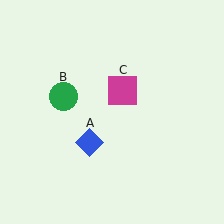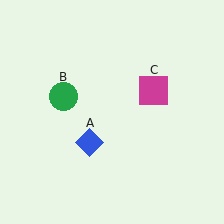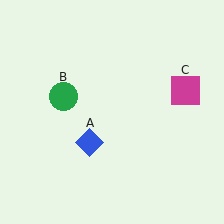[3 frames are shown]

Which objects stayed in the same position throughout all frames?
Blue diamond (object A) and green circle (object B) remained stationary.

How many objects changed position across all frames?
1 object changed position: magenta square (object C).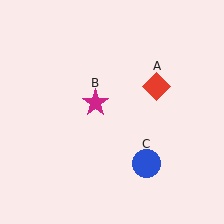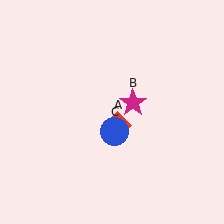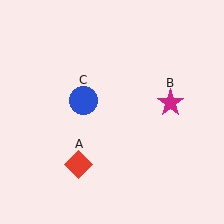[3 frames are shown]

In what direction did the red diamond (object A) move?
The red diamond (object A) moved down and to the left.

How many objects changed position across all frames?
3 objects changed position: red diamond (object A), magenta star (object B), blue circle (object C).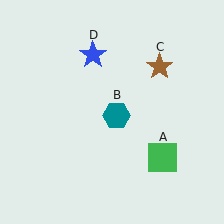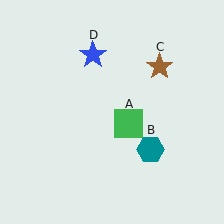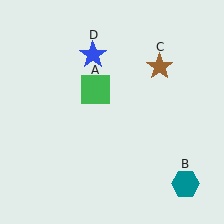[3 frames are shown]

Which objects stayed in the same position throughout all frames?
Brown star (object C) and blue star (object D) remained stationary.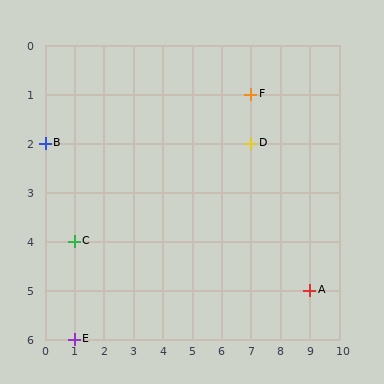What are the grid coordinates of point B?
Point B is at grid coordinates (0, 2).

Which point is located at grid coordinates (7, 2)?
Point D is at (7, 2).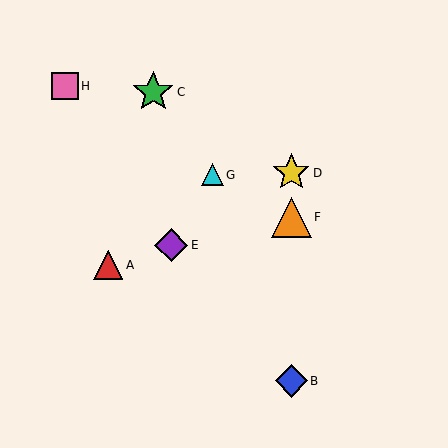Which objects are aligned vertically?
Objects B, D, F are aligned vertically.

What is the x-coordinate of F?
Object F is at x≈291.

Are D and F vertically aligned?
Yes, both are at x≈291.